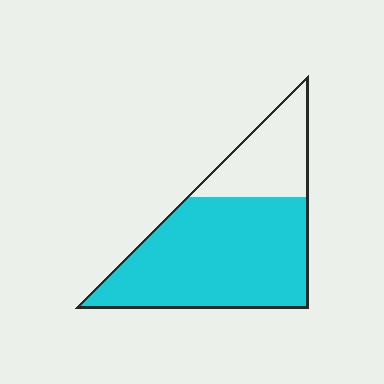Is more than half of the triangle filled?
Yes.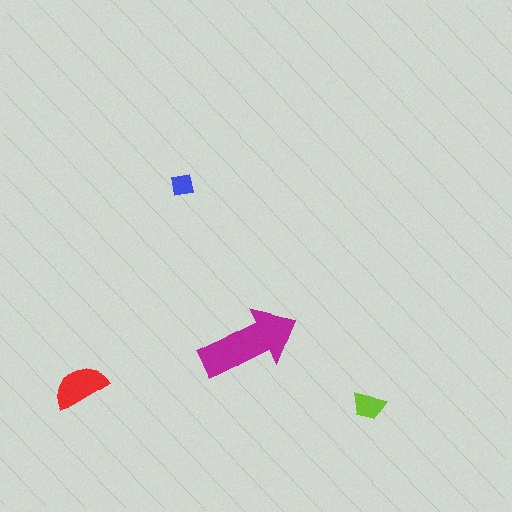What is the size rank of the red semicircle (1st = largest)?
2nd.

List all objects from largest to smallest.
The magenta arrow, the red semicircle, the lime trapezoid, the blue square.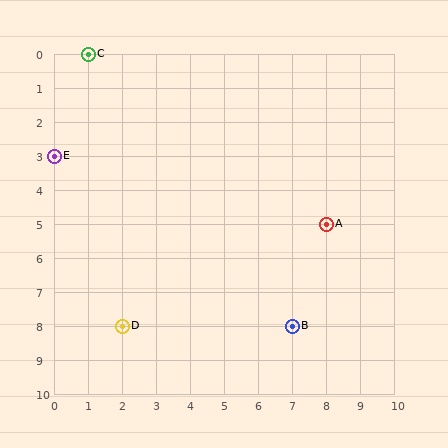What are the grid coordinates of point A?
Point A is at grid coordinates (8, 5).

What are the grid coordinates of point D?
Point D is at grid coordinates (2, 8).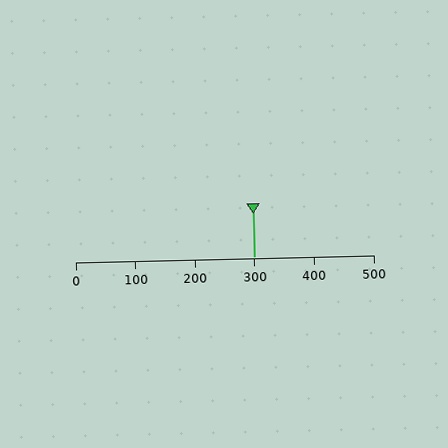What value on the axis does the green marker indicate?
The marker indicates approximately 300.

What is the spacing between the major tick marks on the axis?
The major ticks are spaced 100 apart.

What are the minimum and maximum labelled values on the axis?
The axis runs from 0 to 500.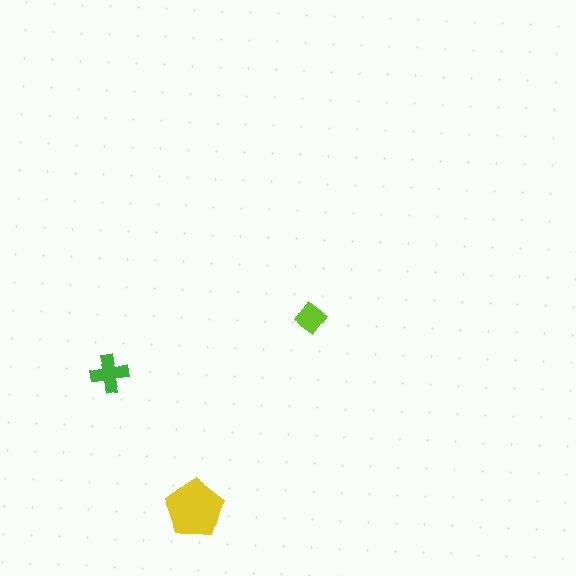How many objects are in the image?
There are 3 objects in the image.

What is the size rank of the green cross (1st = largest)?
2nd.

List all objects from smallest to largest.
The lime diamond, the green cross, the yellow pentagon.